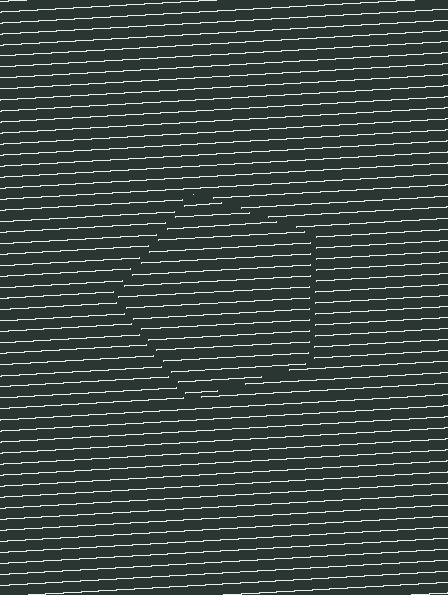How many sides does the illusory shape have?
5 sides — the line-ends trace a pentagon.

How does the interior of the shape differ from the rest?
The interior of the shape contains the same grating, shifted by half a period — the contour is defined by the phase discontinuity where line-ends from the inner and outer gratings abut.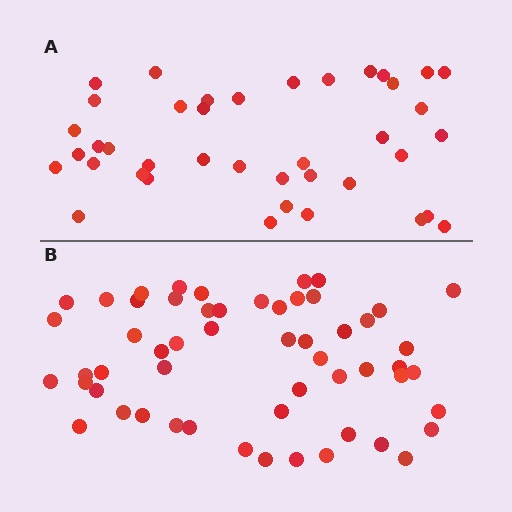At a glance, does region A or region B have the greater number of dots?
Region B (the bottom region) has more dots.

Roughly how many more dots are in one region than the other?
Region B has approximately 15 more dots than region A.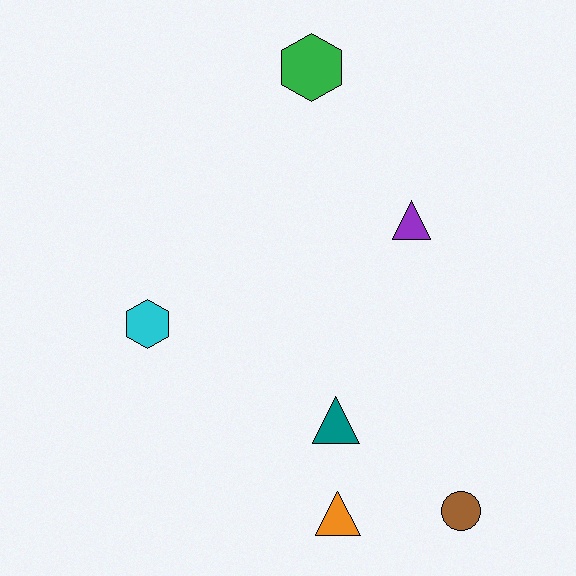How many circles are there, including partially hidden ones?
There is 1 circle.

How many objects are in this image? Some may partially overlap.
There are 6 objects.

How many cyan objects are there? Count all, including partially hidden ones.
There is 1 cyan object.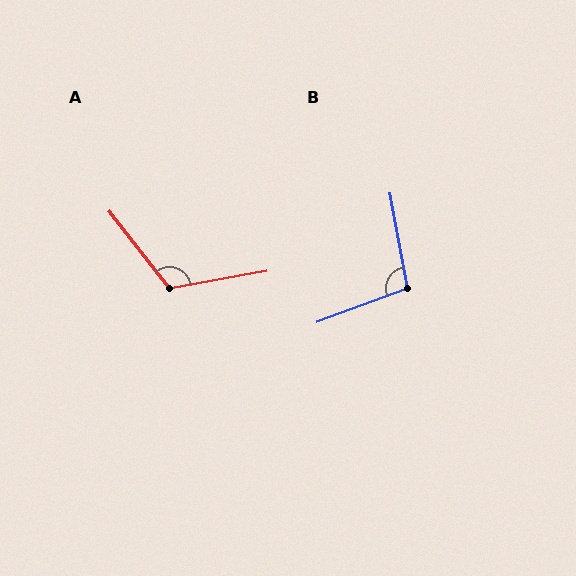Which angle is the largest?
A, at approximately 118 degrees.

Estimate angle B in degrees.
Approximately 100 degrees.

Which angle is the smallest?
B, at approximately 100 degrees.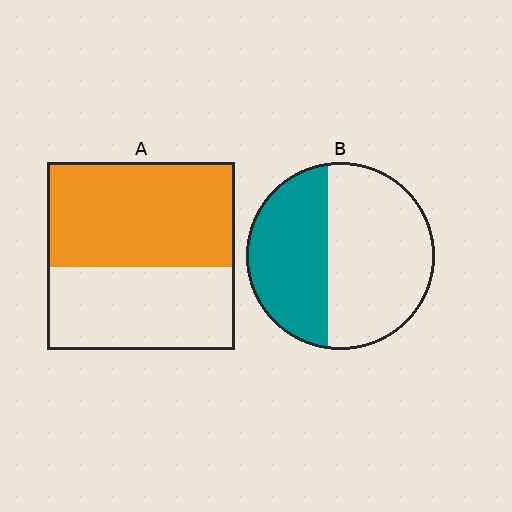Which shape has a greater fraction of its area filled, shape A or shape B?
Shape A.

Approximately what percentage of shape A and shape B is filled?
A is approximately 55% and B is approximately 40%.